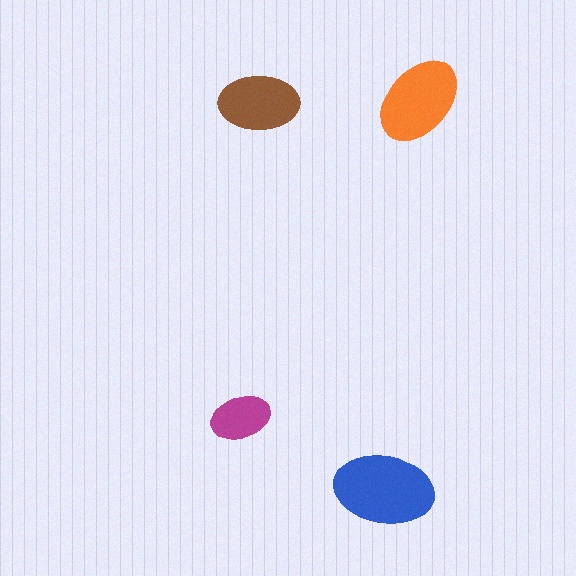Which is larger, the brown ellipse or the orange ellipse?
The orange one.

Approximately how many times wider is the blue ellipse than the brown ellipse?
About 1.5 times wider.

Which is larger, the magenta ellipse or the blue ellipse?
The blue one.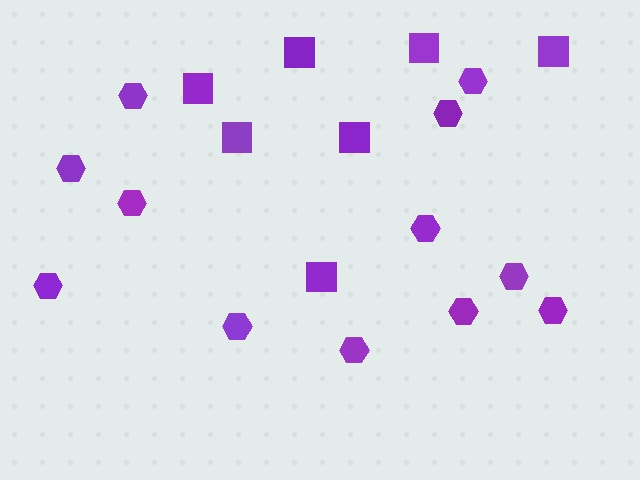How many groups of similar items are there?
There are 2 groups: one group of hexagons (12) and one group of squares (7).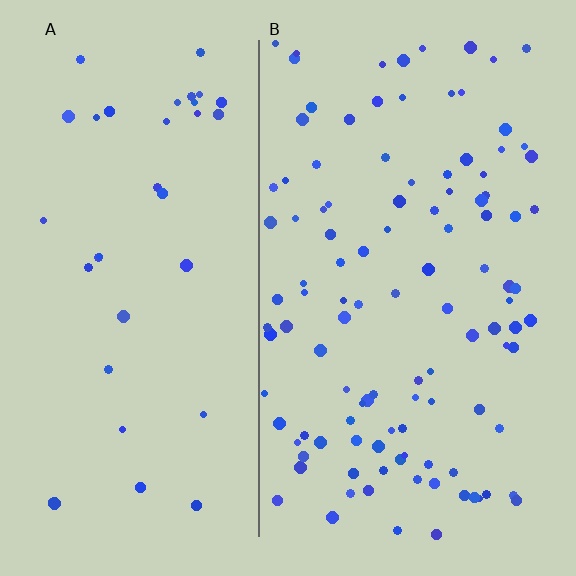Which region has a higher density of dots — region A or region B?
B (the right).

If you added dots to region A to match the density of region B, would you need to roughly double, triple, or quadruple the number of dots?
Approximately triple.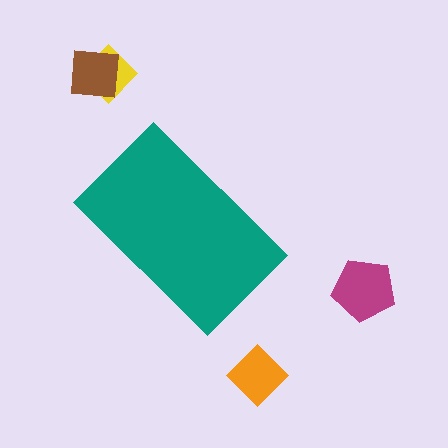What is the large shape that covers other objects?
A teal rectangle.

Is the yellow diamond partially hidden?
No, the yellow diamond is fully visible.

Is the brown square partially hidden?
No, the brown square is fully visible.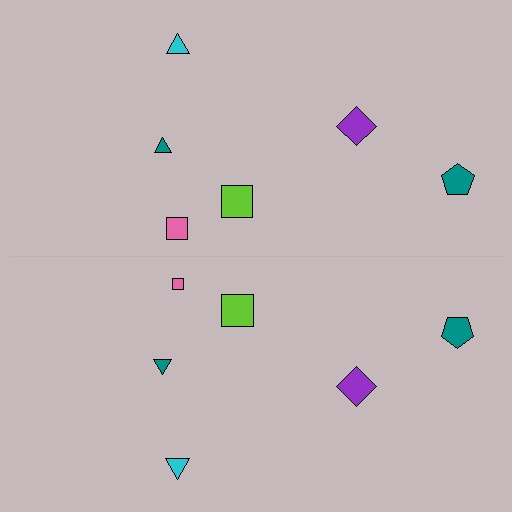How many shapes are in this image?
There are 12 shapes in this image.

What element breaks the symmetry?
The pink square on the bottom side has a different size than its mirror counterpart.